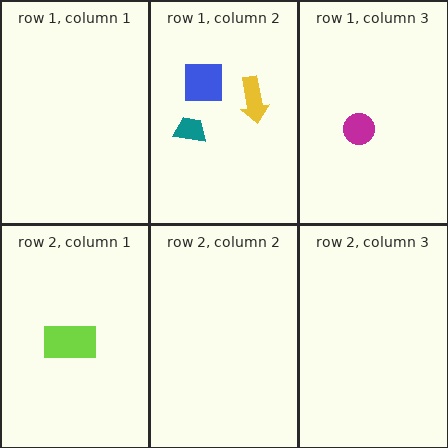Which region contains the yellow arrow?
The row 1, column 2 region.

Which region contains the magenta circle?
The row 1, column 3 region.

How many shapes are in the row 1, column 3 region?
1.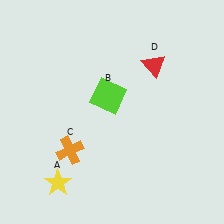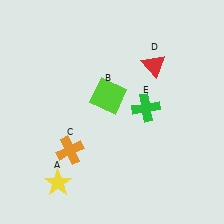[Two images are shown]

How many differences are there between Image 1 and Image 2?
There is 1 difference between the two images.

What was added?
A green cross (E) was added in Image 2.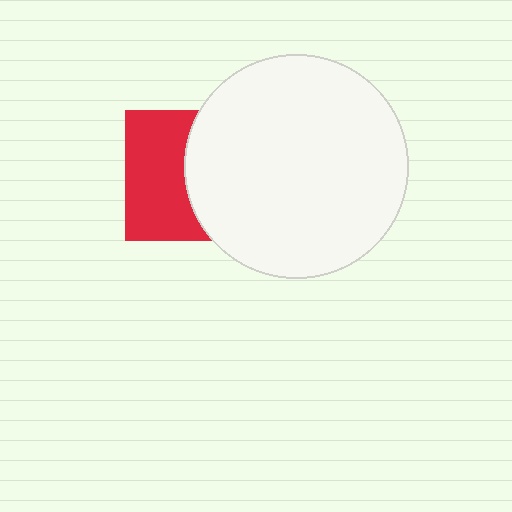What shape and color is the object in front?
The object in front is a white circle.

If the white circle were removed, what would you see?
You would see the complete red square.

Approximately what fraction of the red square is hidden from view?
Roughly 50% of the red square is hidden behind the white circle.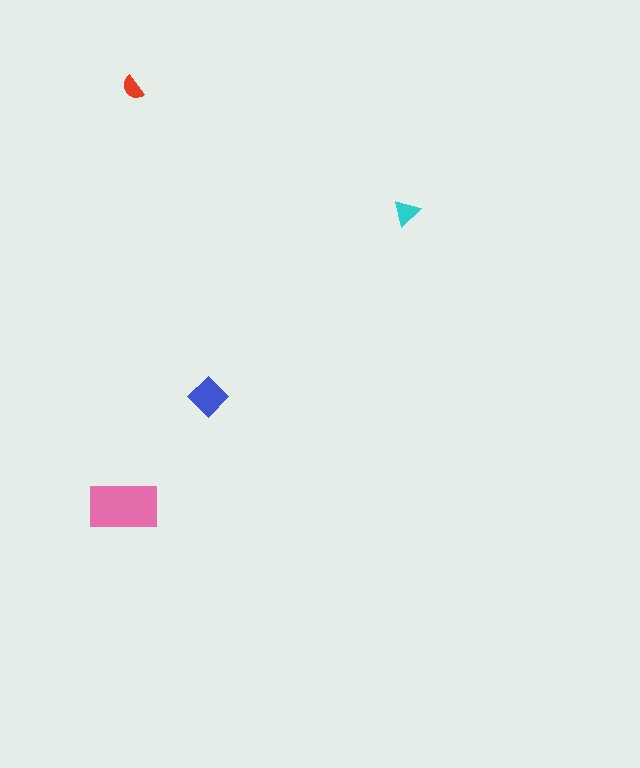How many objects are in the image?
There are 4 objects in the image.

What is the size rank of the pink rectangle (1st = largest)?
1st.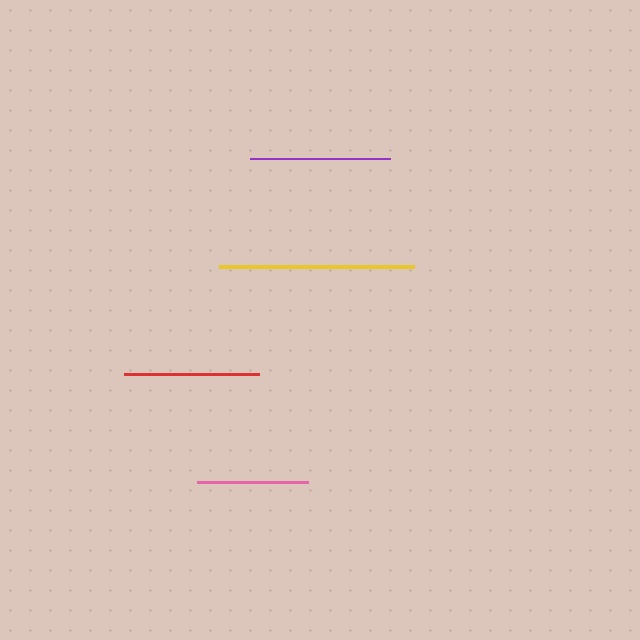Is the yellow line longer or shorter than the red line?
The yellow line is longer than the red line.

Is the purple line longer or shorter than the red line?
The purple line is longer than the red line.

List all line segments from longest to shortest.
From longest to shortest: yellow, purple, red, pink.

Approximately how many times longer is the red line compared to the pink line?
The red line is approximately 1.2 times the length of the pink line.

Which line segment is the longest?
The yellow line is the longest at approximately 194 pixels.